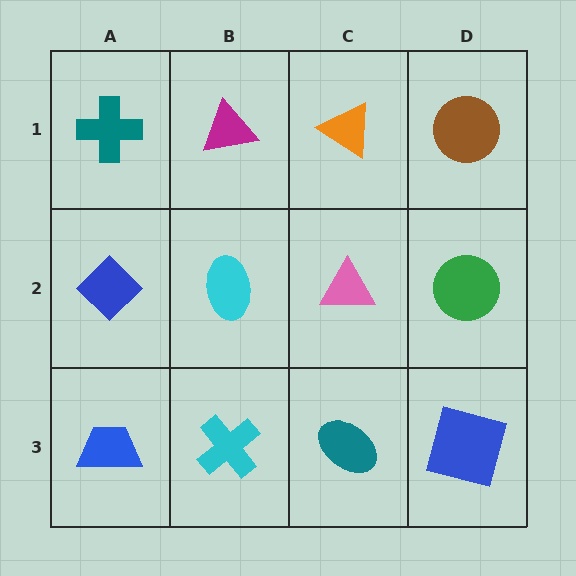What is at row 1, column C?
An orange triangle.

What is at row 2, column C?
A pink triangle.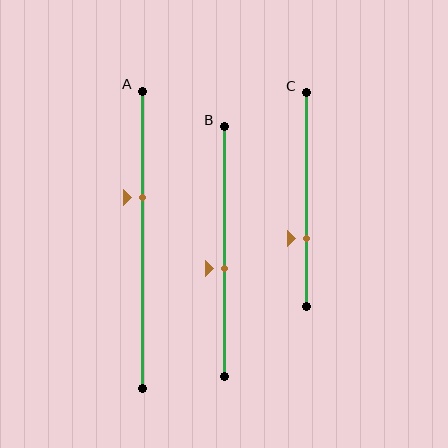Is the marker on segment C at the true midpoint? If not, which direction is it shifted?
No, the marker on segment C is shifted downward by about 18% of the segment length.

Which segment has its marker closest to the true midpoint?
Segment B has its marker closest to the true midpoint.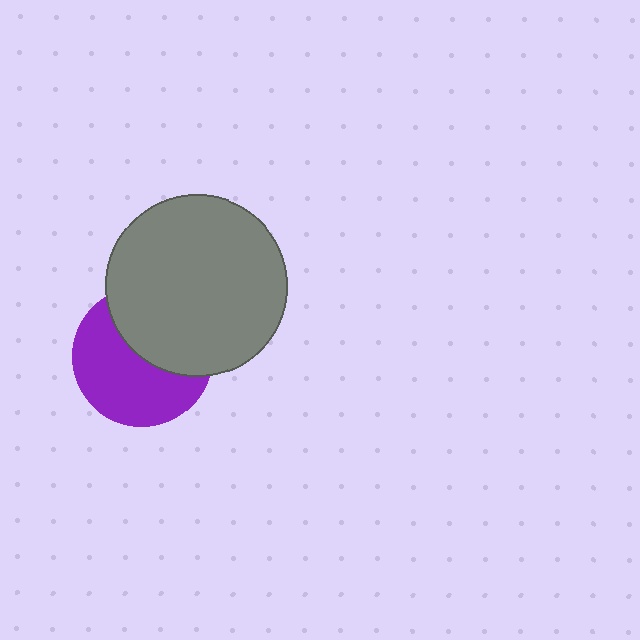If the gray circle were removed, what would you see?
You would see the complete purple circle.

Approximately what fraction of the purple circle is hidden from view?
Roughly 44% of the purple circle is hidden behind the gray circle.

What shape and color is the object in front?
The object in front is a gray circle.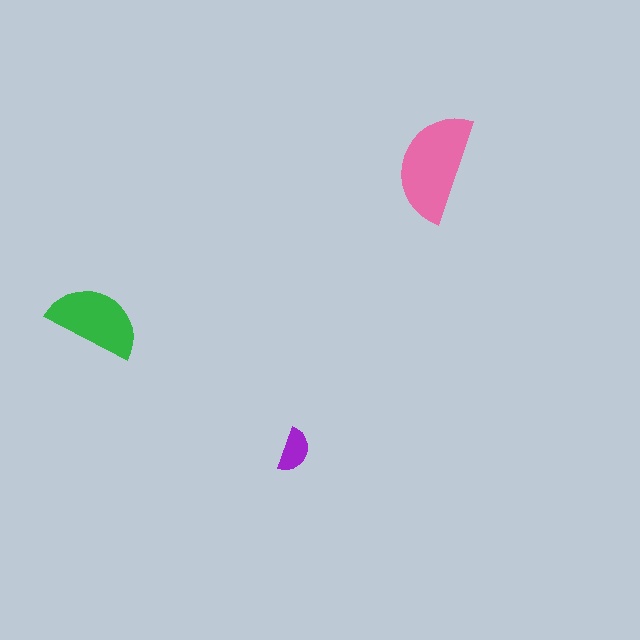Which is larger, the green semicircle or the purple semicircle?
The green one.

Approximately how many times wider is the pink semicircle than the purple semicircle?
About 2.5 times wider.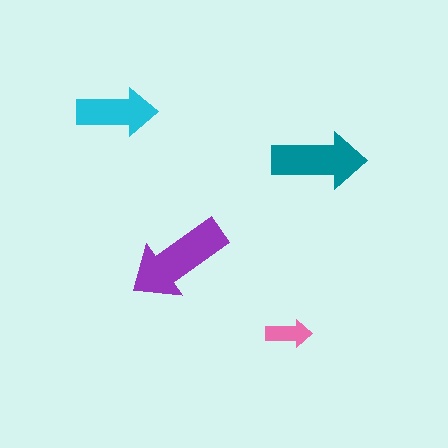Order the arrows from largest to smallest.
the purple one, the teal one, the cyan one, the pink one.